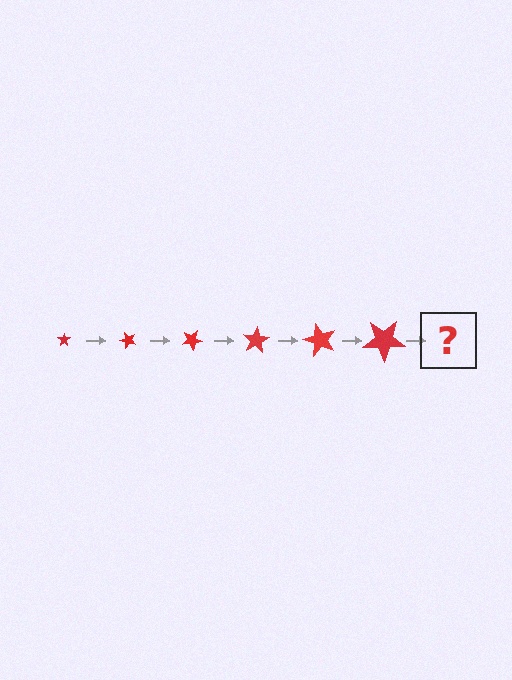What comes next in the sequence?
The next element should be a star, larger than the previous one and rotated 300 degrees from the start.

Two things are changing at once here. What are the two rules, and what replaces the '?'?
The two rules are that the star grows larger each step and it rotates 50 degrees each step. The '?' should be a star, larger than the previous one and rotated 300 degrees from the start.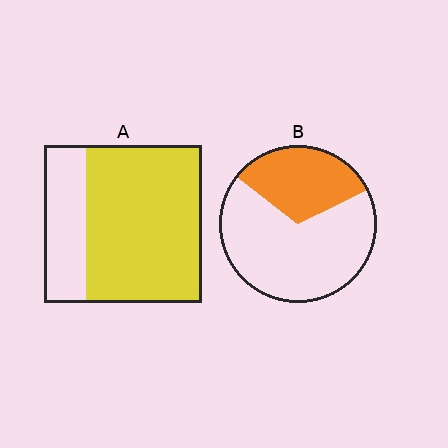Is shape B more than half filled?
No.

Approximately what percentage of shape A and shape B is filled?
A is approximately 75% and B is approximately 30%.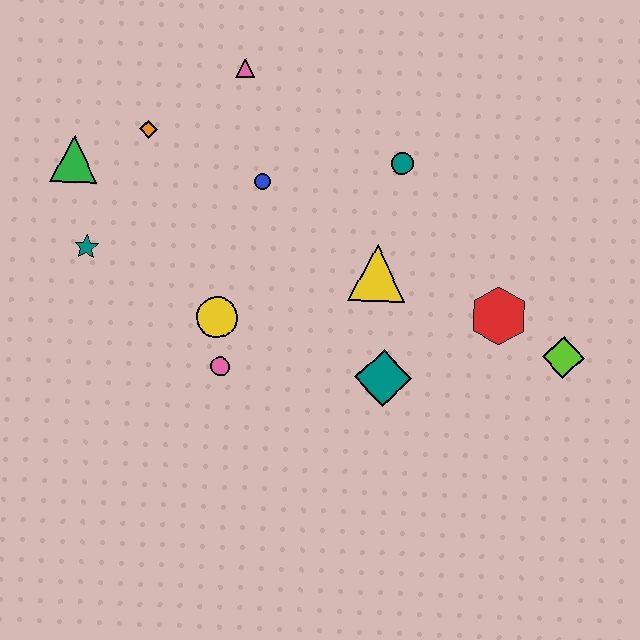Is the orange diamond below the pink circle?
No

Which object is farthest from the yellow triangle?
The green triangle is farthest from the yellow triangle.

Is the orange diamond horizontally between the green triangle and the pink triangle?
Yes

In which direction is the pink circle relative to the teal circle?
The pink circle is below the teal circle.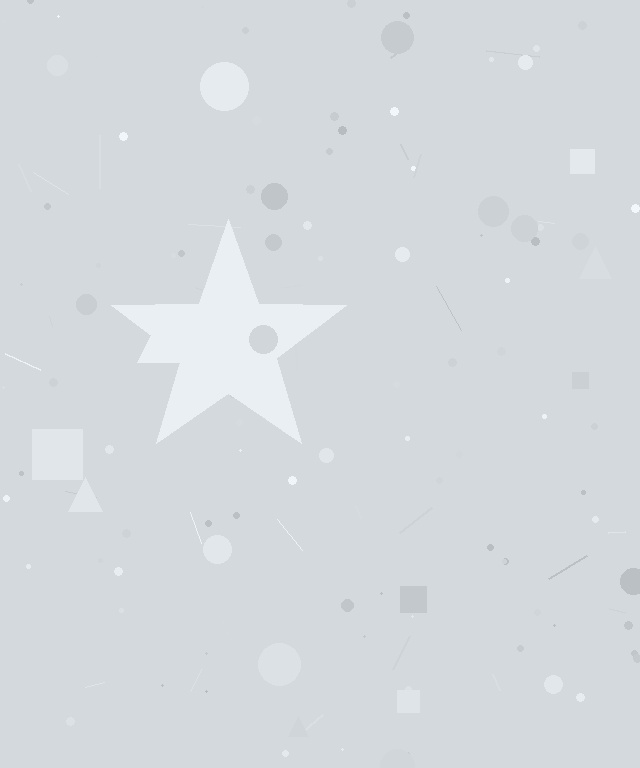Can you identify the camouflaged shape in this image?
The camouflaged shape is a star.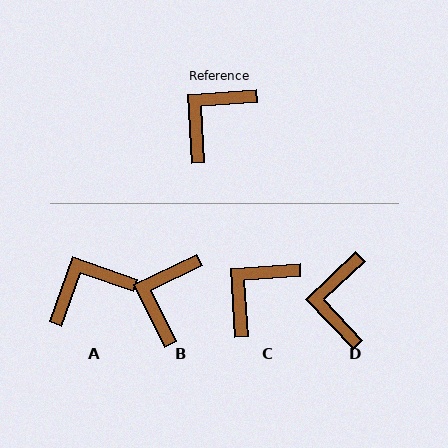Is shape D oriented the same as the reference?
No, it is off by about 40 degrees.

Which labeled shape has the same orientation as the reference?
C.